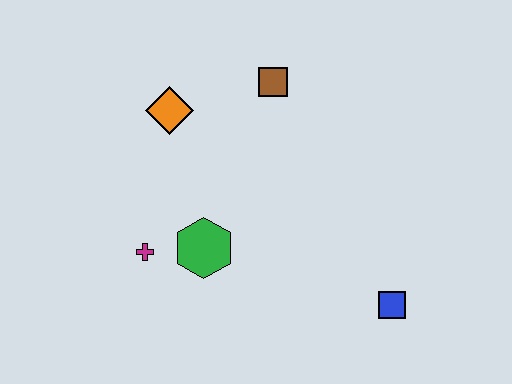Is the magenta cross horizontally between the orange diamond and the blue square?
No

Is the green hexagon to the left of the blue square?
Yes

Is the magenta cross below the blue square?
No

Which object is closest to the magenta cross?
The green hexagon is closest to the magenta cross.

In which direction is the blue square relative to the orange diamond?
The blue square is to the right of the orange diamond.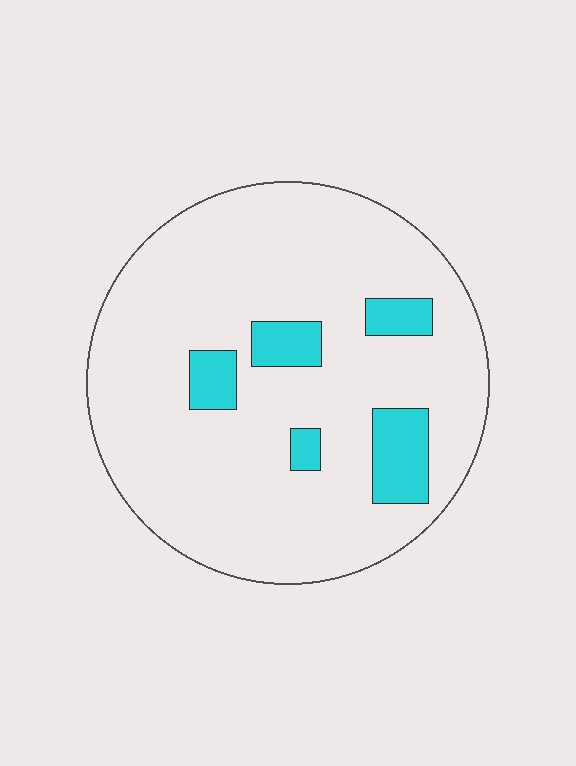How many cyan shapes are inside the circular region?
5.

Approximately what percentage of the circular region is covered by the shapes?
Approximately 10%.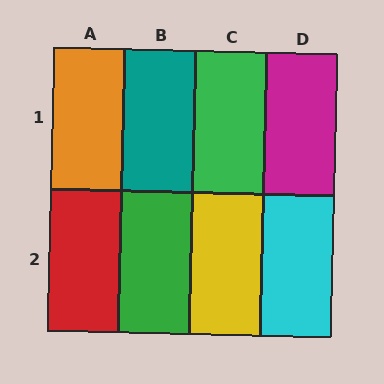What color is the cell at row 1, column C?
Green.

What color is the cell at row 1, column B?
Teal.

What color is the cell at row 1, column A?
Orange.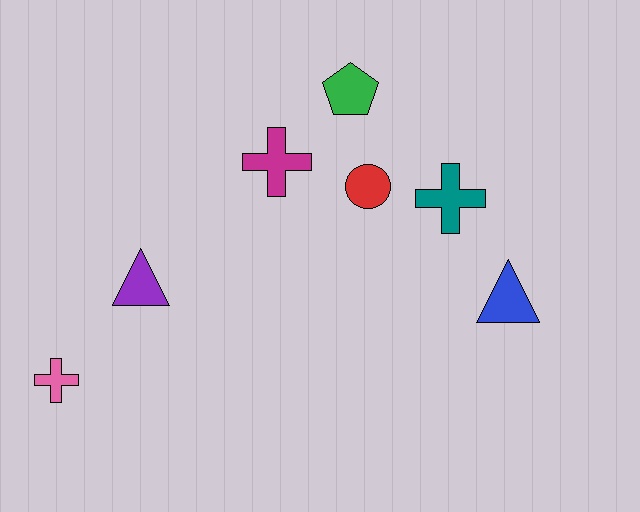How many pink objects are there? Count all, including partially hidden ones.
There is 1 pink object.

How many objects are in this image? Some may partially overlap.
There are 7 objects.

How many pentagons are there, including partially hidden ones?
There is 1 pentagon.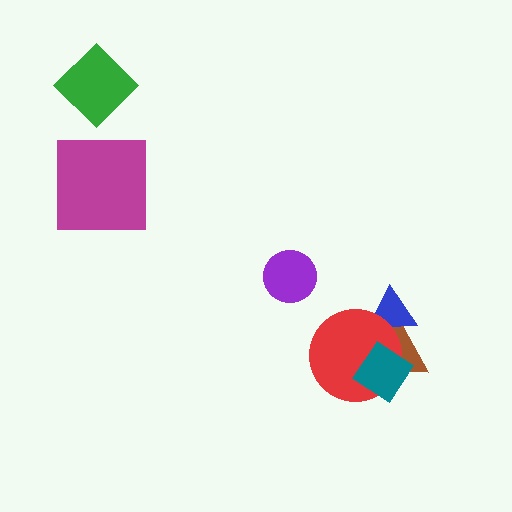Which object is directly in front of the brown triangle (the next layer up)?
The blue triangle is directly in front of the brown triangle.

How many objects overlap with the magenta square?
0 objects overlap with the magenta square.